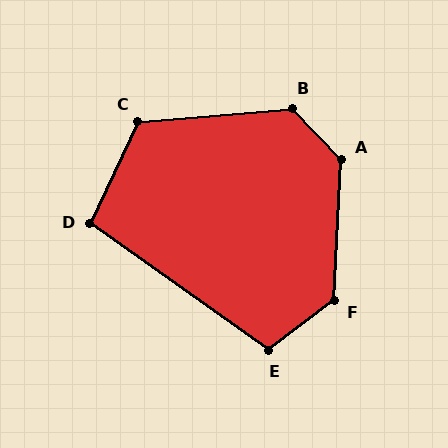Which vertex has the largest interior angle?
A, at approximately 133 degrees.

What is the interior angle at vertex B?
Approximately 129 degrees (obtuse).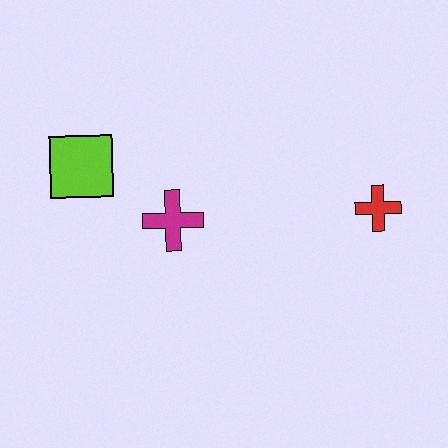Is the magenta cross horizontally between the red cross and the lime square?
Yes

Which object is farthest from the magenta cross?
The red cross is farthest from the magenta cross.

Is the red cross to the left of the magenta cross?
No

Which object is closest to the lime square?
The magenta cross is closest to the lime square.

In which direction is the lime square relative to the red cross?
The lime square is to the left of the red cross.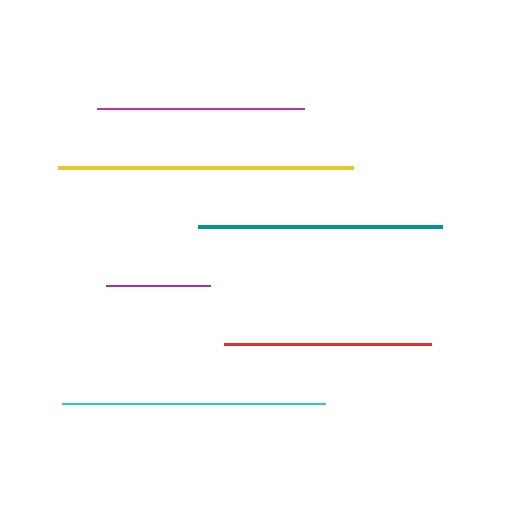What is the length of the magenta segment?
The magenta segment is approximately 207 pixels long.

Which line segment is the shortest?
The purple line is the shortest at approximately 104 pixels.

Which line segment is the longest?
The yellow line is the longest at approximately 295 pixels.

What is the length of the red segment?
The red segment is approximately 206 pixels long.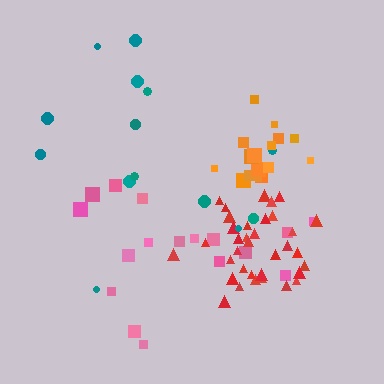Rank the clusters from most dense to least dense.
red, orange, pink, teal.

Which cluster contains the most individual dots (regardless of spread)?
Red (35).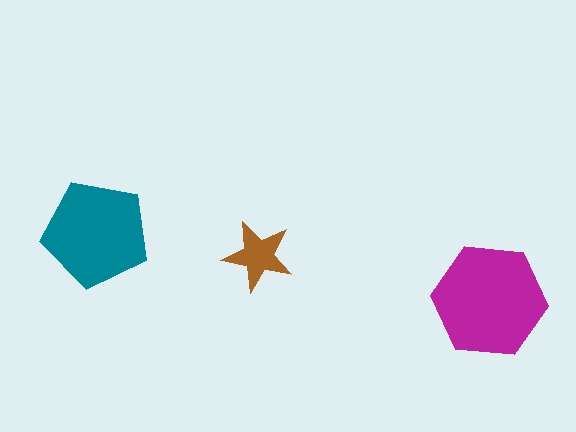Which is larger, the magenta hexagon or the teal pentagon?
The magenta hexagon.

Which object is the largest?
The magenta hexagon.